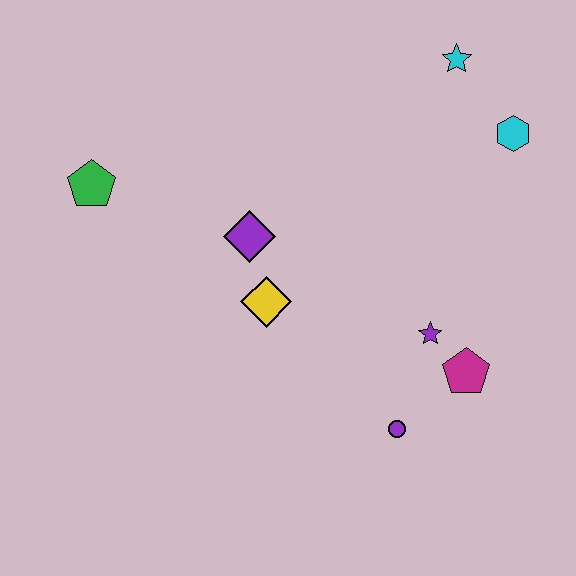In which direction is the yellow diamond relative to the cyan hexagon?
The yellow diamond is to the left of the cyan hexagon.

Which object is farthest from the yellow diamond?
The cyan star is farthest from the yellow diamond.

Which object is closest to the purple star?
The magenta pentagon is closest to the purple star.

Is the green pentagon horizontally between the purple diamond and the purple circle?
No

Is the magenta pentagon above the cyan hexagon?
No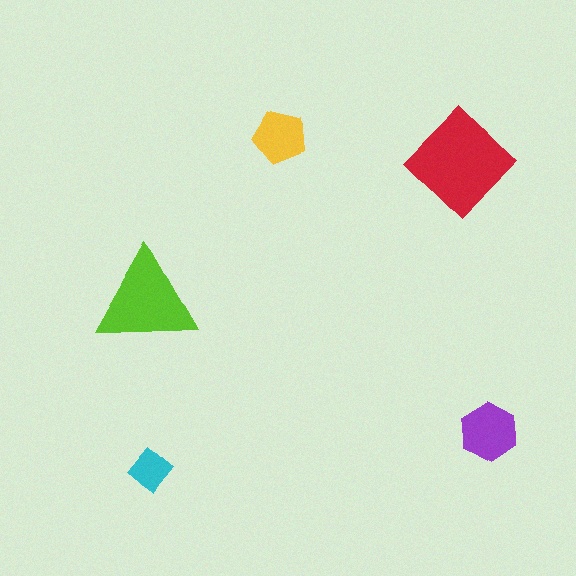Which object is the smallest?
The cyan diamond.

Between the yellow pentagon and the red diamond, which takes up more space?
The red diamond.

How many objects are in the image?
There are 5 objects in the image.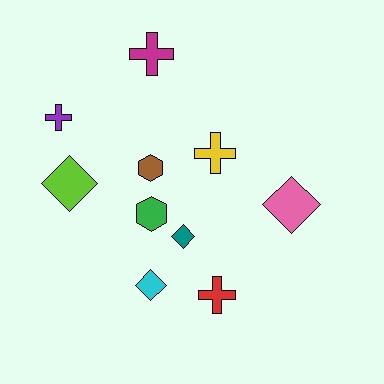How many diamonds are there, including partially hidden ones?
There are 4 diamonds.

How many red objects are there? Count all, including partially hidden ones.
There is 1 red object.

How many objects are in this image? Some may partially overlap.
There are 10 objects.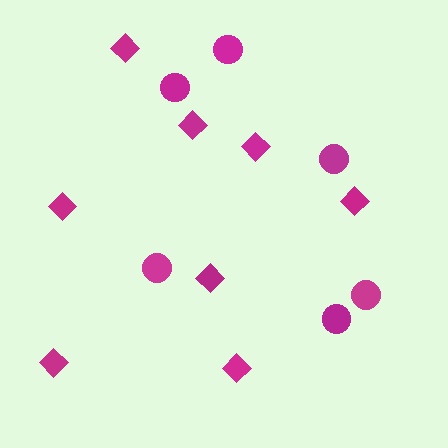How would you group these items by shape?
There are 2 groups: one group of diamonds (8) and one group of circles (6).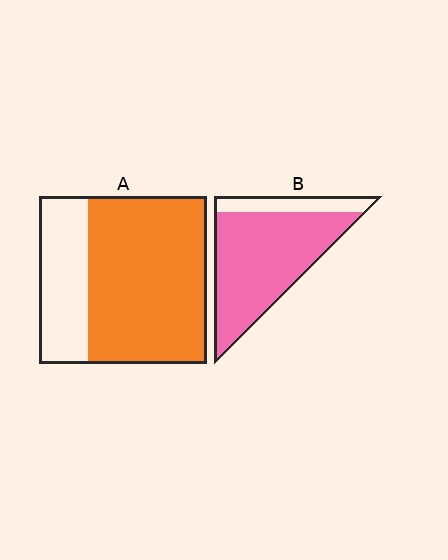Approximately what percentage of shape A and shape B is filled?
A is approximately 70% and B is approximately 80%.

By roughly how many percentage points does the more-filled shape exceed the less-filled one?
By roughly 10 percentage points (B over A).